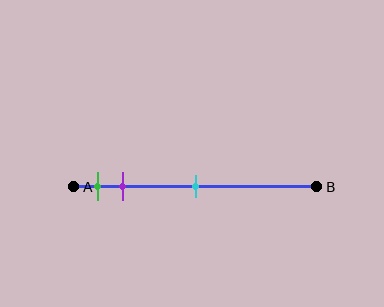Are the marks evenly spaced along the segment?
No, the marks are not evenly spaced.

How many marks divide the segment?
There are 3 marks dividing the segment.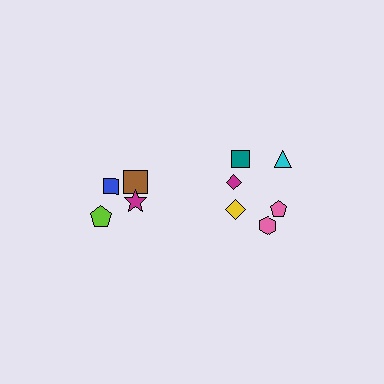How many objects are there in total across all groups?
There are 10 objects.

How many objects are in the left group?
There are 4 objects.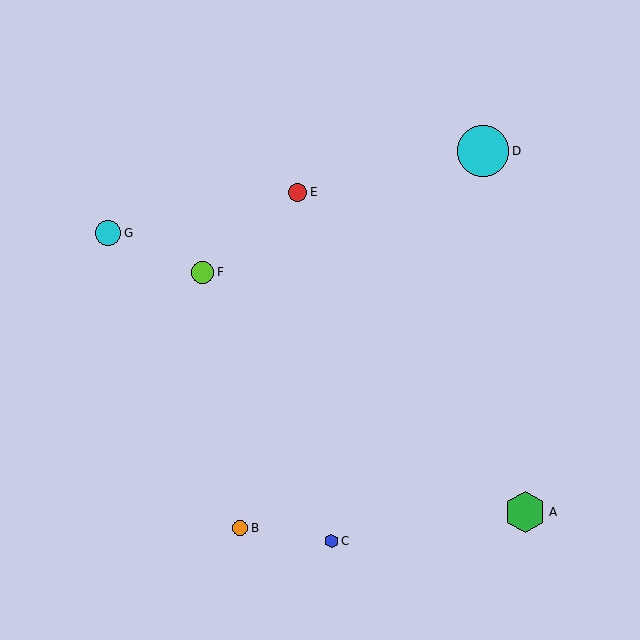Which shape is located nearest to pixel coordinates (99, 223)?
The cyan circle (labeled G) at (108, 233) is nearest to that location.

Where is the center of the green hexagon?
The center of the green hexagon is at (525, 512).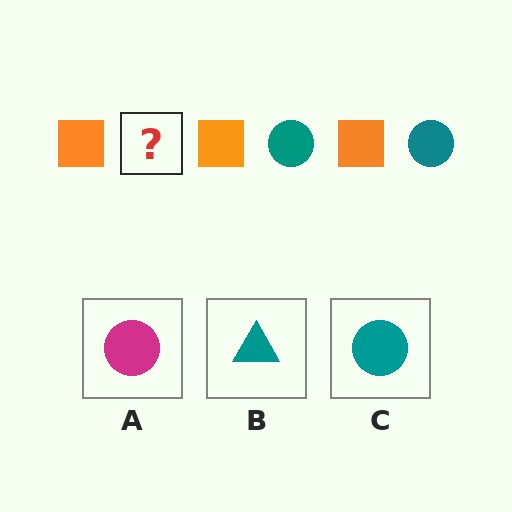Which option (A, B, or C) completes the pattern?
C.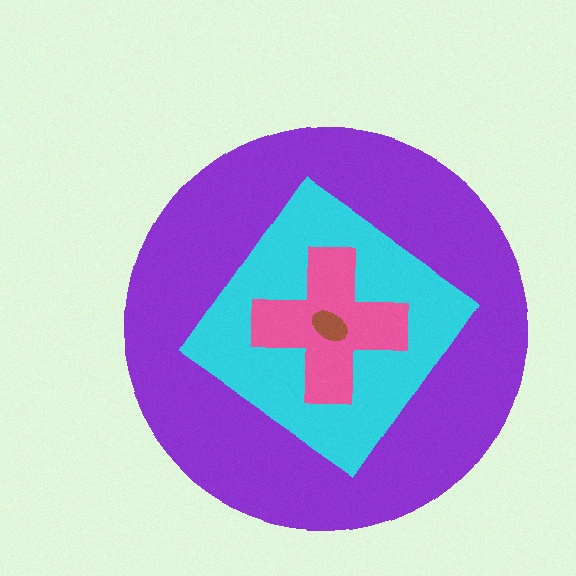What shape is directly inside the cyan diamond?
The pink cross.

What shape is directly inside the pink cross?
The brown ellipse.